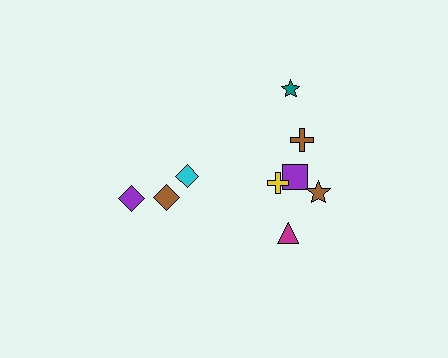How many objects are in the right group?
There are 6 objects.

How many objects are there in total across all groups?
There are 9 objects.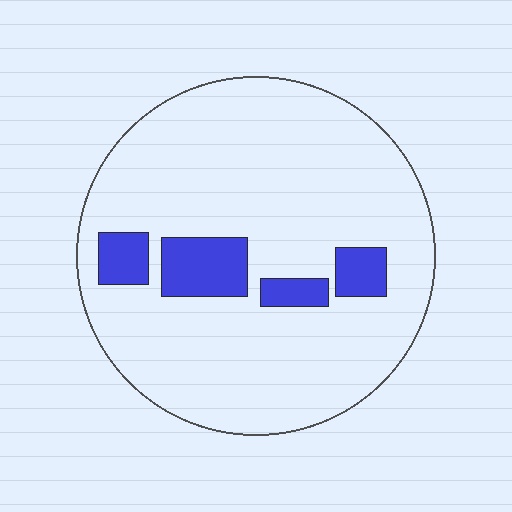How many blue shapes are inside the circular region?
4.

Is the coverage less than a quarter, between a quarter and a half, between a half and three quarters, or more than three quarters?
Less than a quarter.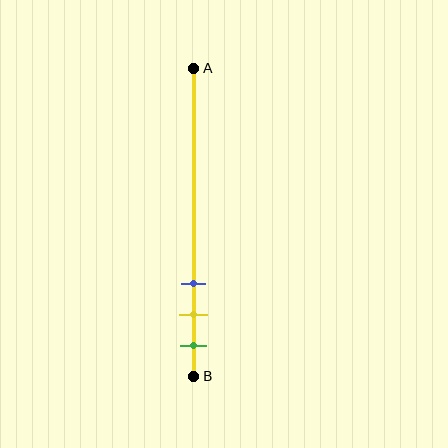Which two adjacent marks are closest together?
The yellow and green marks are the closest adjacent pair.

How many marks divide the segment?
There are 3 marks dividing the segment.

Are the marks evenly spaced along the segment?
Yes, the marks are approximately evenly spaced.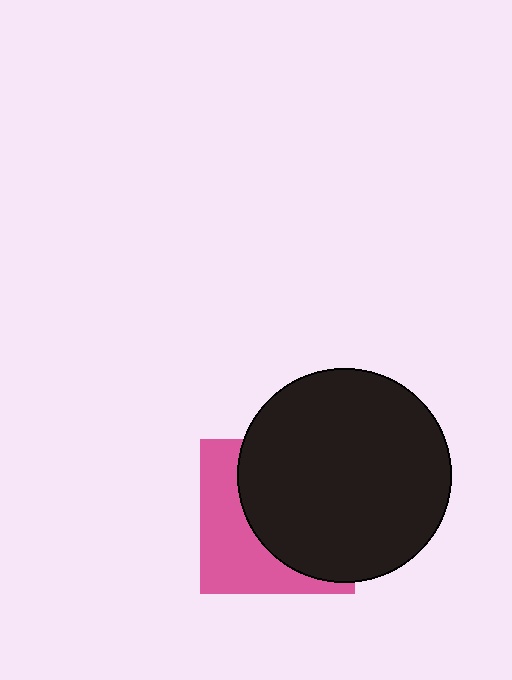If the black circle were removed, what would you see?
You would see the complete pink square.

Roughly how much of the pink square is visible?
A small part of it is visible (roughly 40%).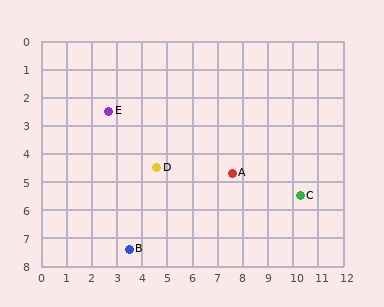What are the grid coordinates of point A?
Point A is at approximately (7.6, 4.7).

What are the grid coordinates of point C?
Point C is at approximately (10.3, 5.5).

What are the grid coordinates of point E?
Point E is at approximately (2.7, 2.5).